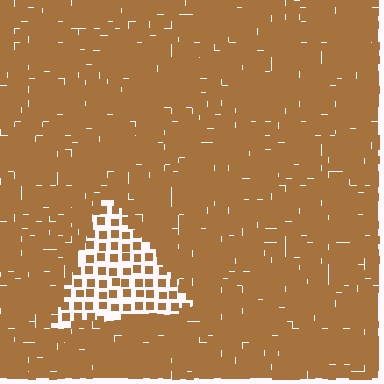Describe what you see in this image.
The image contains small brown elements arranged at two different densities. A triangle-shaped region is visible where the elements are less densely packed than the surrounding area.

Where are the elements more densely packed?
The elements are more densely packed outside the triangle boundary.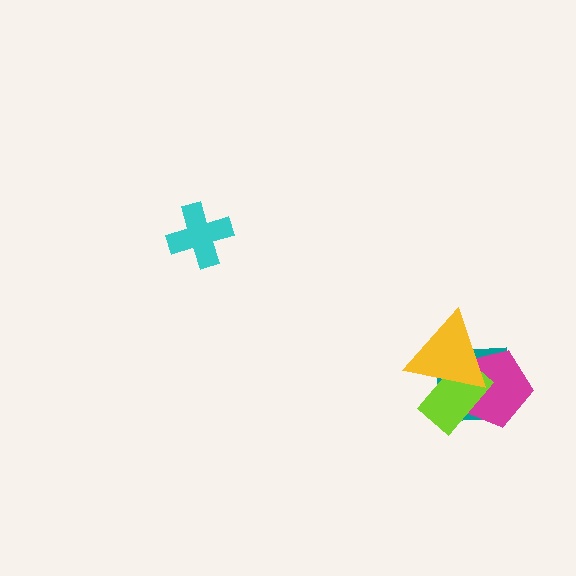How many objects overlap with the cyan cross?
0 objects overlap with the cyan cross.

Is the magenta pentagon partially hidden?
Yes, it is partially covered by another shape.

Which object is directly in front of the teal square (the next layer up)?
The magenta pentagon is directly in front of the teal square.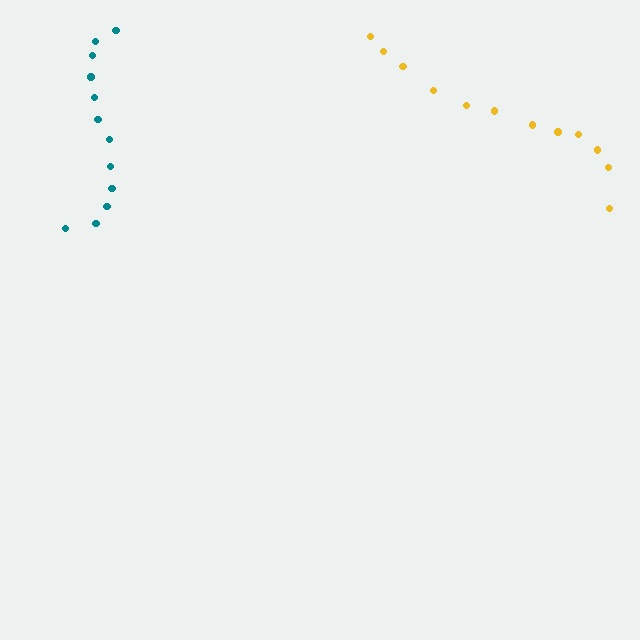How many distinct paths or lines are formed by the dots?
There are 2 distinct paths.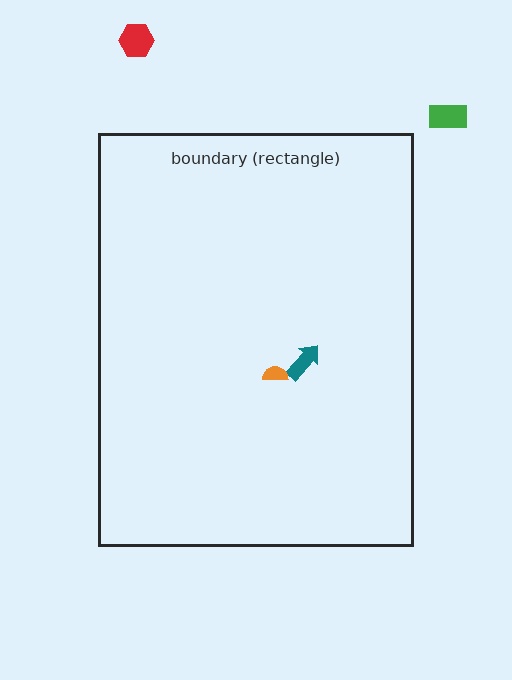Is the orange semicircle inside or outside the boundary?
Inside.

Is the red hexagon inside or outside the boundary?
Outside.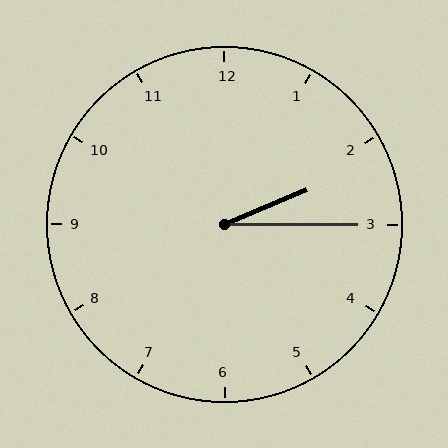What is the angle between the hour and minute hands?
Approximately 22 degrees.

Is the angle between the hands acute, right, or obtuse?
It is acute.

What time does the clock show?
2:15.